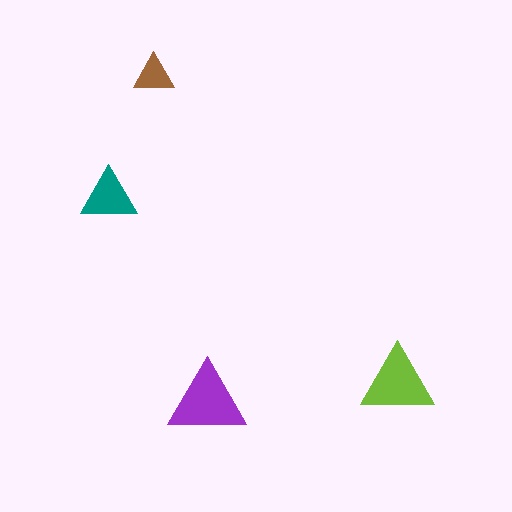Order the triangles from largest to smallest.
the purple one, the lime one, the teal one, the brown one.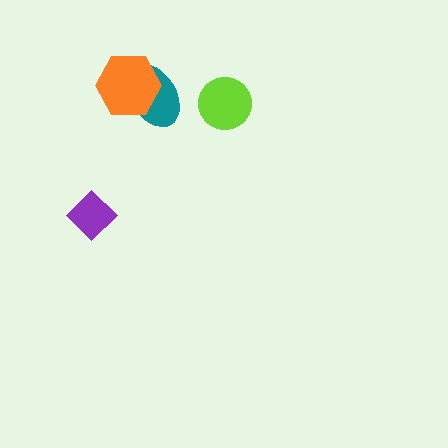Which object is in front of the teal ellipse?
The orange hexagon is in front of the teal ellipse.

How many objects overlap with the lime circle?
0 objects overlap with the lime circle.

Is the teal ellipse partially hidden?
Yes, it is partially covered by another shape.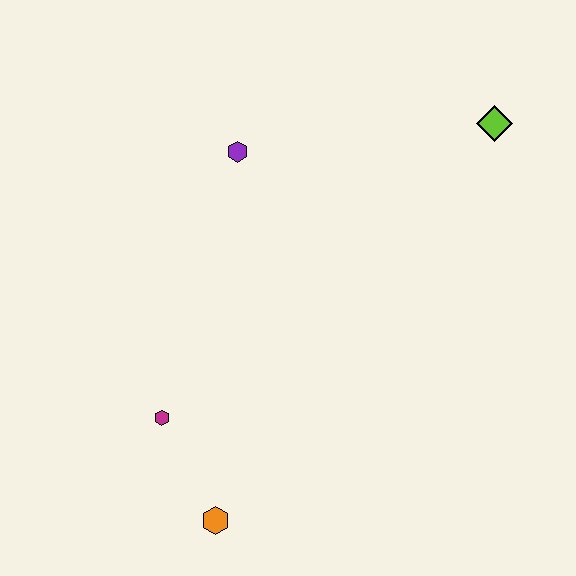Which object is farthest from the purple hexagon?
The orange hexagon is farthest from the purple hexagon.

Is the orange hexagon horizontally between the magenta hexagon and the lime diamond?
Yes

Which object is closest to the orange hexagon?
The magenta hexagon is closest to the orange hexagon.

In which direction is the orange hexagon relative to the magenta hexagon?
The orange hexagon is below the magenta hexagon.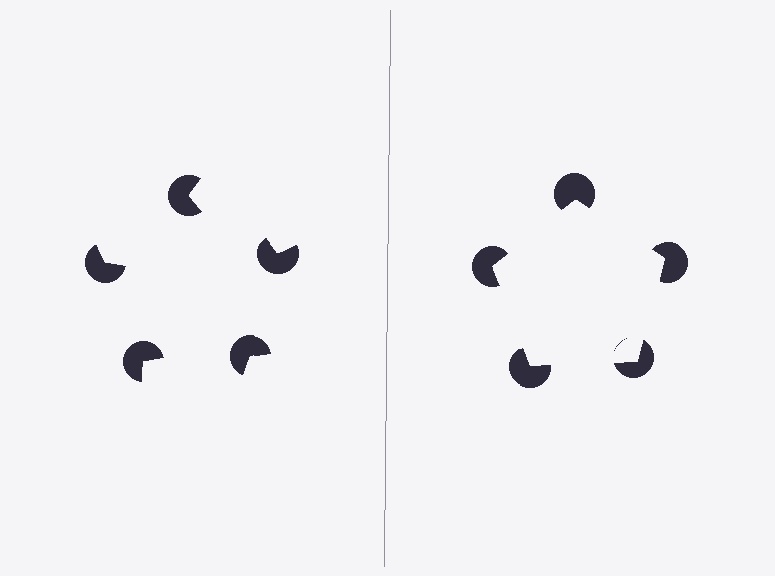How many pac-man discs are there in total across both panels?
10 — 5 on each side.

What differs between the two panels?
The pac-man discs are positioned identically on both sides; only the wedge orientations differ. On the right they align to a pentagon; on the left they are misaligned.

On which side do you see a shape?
An illusory pentagon appears on the right side. On the left side the wedge cuts are rotated, so no coherent shape forms.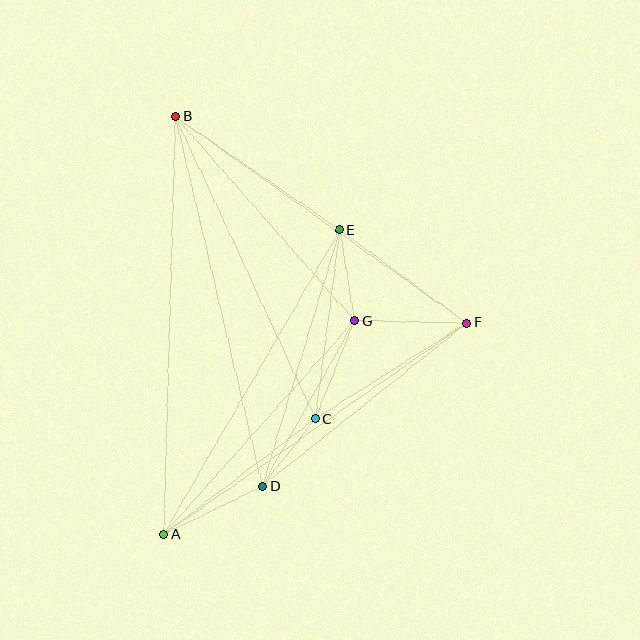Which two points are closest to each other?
Points C and D are closest to each other.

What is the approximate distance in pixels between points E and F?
The distance between E and F is approximately 157 pixels.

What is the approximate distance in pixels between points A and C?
The distance between A and C is approximately 190 pixels.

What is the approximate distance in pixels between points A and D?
The distance between A and D is approximately 110 pixels.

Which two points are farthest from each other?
Points A and B are farthest from each other.